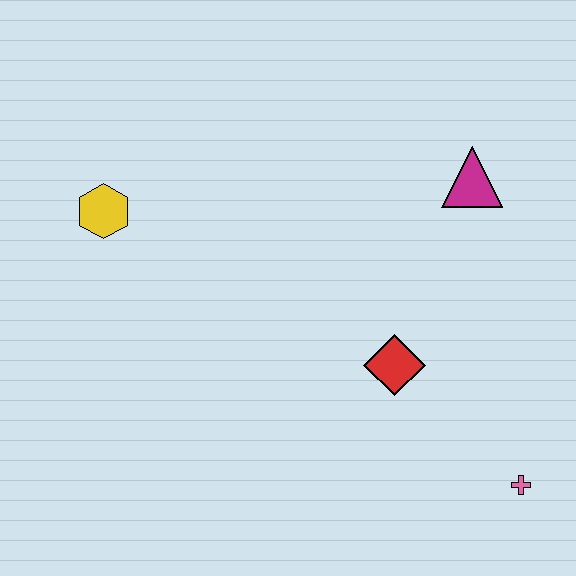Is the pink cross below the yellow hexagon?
Yes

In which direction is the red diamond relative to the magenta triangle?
The red diamond is below the magenta triangle.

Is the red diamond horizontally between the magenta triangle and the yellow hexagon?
Yes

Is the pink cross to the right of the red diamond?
Yes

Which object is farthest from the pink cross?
The yellow hexagon is farthest from the pink cross.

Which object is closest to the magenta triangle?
The red diamond is closest to the magenta triangle.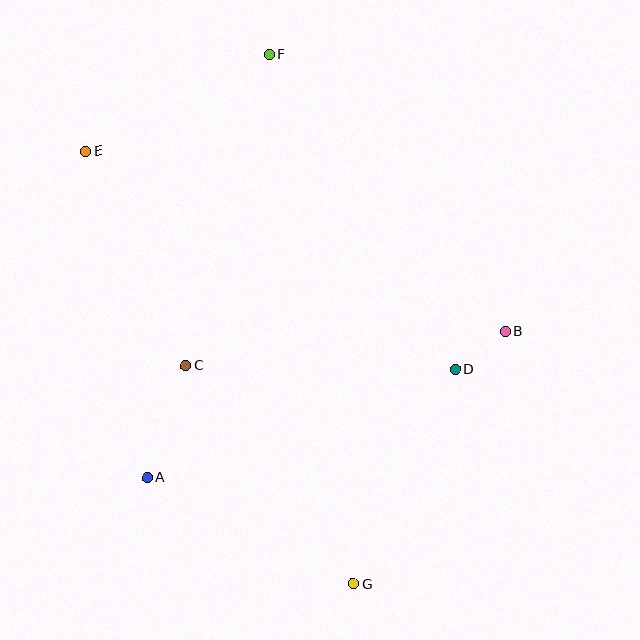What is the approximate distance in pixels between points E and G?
The distance between E and G is approximately 509 pixels.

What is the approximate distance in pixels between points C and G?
The distance between C and G is approximately 275 pixels.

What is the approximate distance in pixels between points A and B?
The distance between A and B is approximately 387 pixels.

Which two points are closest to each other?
Points B and D are closest to each other.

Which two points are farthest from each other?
Points F and G are farthest from each other.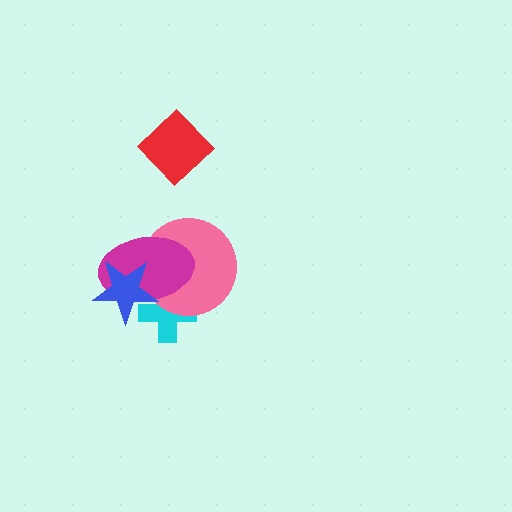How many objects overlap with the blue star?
3 objects overlap with the blue star.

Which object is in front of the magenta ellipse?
The blue star is in front of the magenta ellipse.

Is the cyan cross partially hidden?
Yes, it is partially covered by another shape.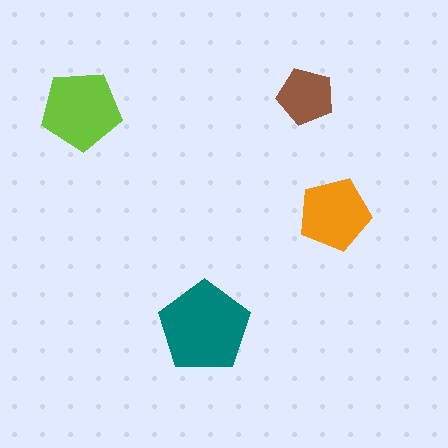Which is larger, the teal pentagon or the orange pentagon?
The teal one.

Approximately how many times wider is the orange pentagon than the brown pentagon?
About 1.5 times wider.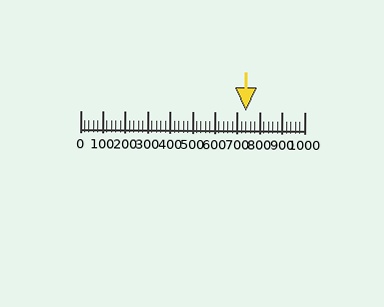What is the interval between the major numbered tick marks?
The major tick marks are spaced 100 units apart.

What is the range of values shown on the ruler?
The ruler shows values from 0 to 1000.